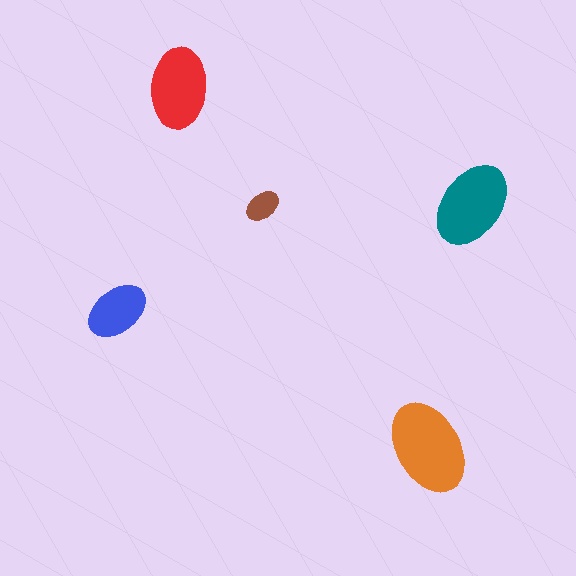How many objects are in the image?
There are 5 objects in the image.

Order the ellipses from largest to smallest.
the orange one, the teal one, the red one, the blue one, the brown one.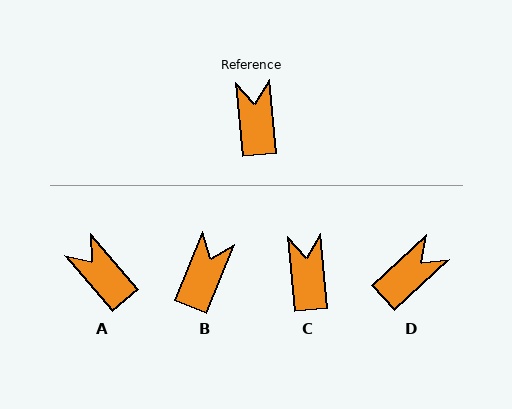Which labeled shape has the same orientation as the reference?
C.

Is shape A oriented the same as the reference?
No, it is off by about 35 degrees.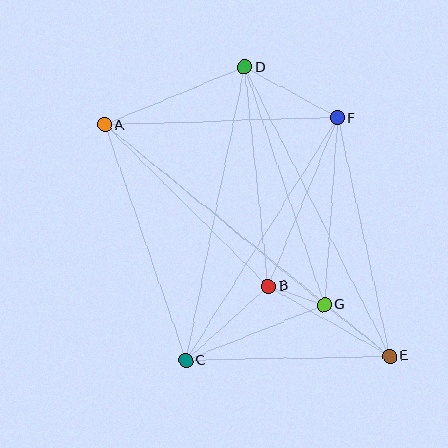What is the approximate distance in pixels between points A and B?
The distance between A and B is approximately 230 pixels.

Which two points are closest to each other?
Points B and G are closest to each other.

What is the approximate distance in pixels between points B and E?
The distance between B and E is approximately 140 pixels.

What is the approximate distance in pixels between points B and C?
The distance between B and C is approximately 111 pixels.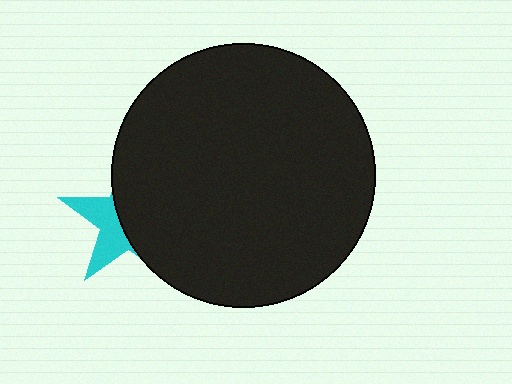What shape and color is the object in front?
The object in front is a black circle.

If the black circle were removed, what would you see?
You would see the complete cyan star.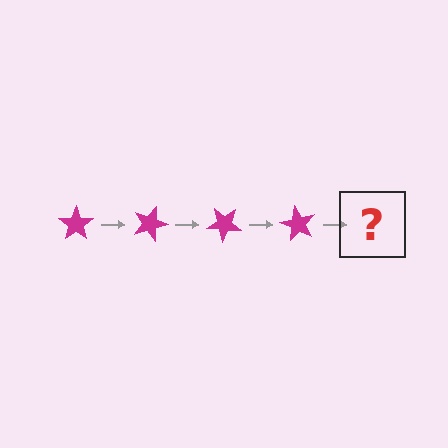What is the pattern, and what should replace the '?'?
The pattern is that the star rotates 20 degrees each step. The '?' should be a magenta star rotated 80 degrees.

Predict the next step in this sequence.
The next step is a magenta star rotated 80 degrees.